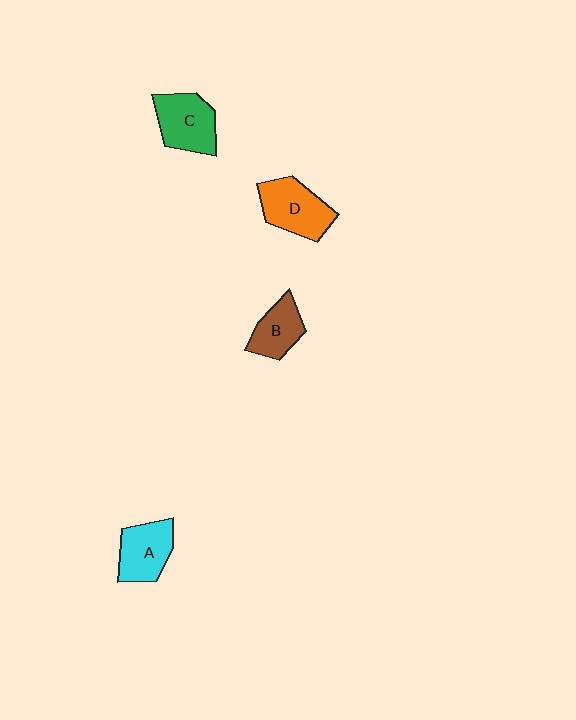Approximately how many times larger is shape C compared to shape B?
Approximately 1.3 times.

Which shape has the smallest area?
Shape B (brown).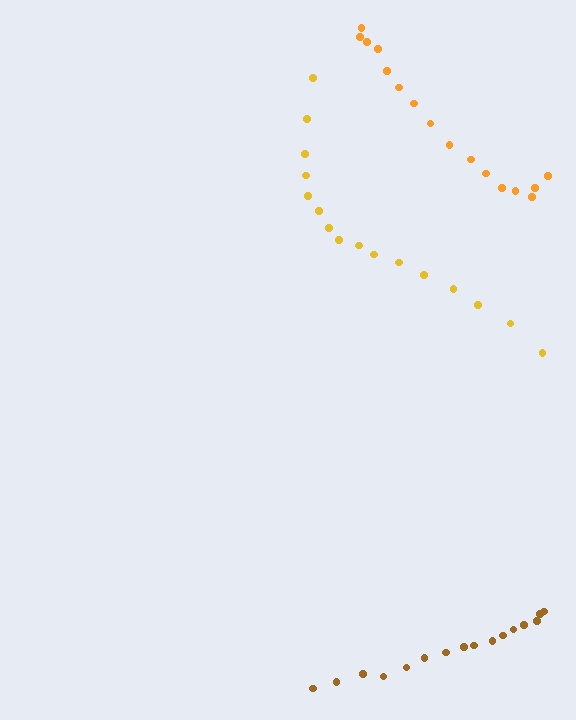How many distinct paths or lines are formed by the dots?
There are 3 distinct paths.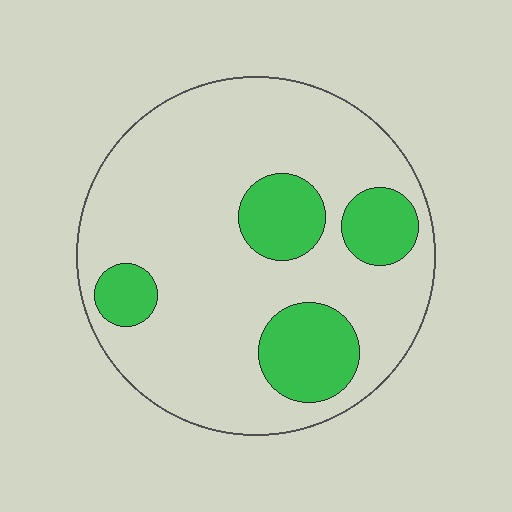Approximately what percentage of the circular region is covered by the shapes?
Approximately 20%.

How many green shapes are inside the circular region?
4.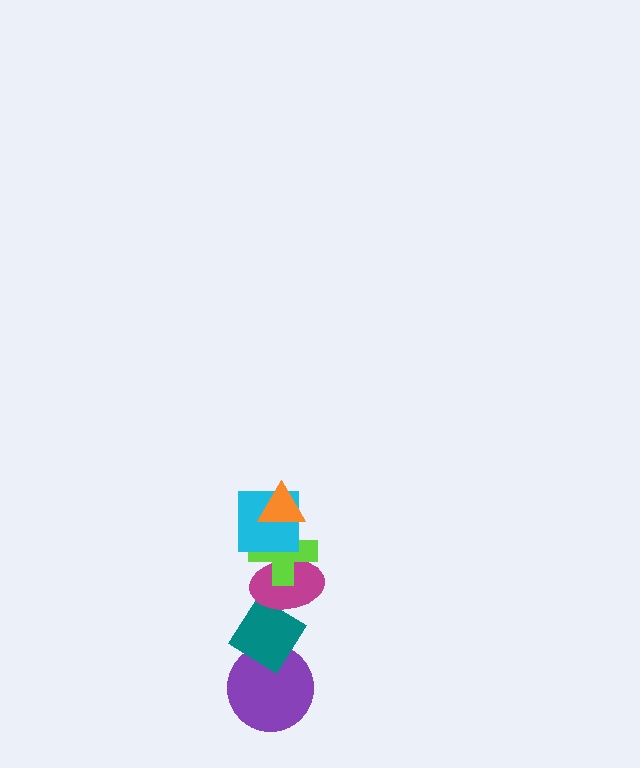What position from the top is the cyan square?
The cyan square is 2nd from the top.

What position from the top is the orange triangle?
The orange triangle is 1st from the top.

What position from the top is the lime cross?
The lime cross is 3rd from the top.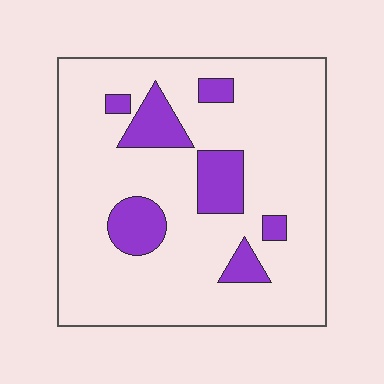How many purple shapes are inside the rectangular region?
7.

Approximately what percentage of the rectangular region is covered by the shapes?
Approximately 15%.